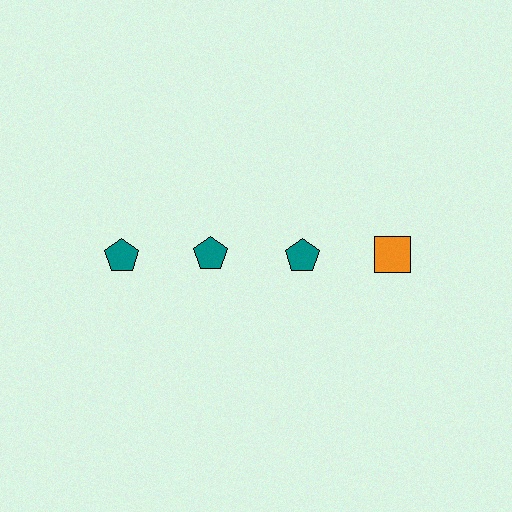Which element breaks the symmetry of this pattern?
The orange square in the top row, second from right column breaks the symmetry. All other shapes are teal pentagons.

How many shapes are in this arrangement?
There are 4 shapes arranged in a grid pattern.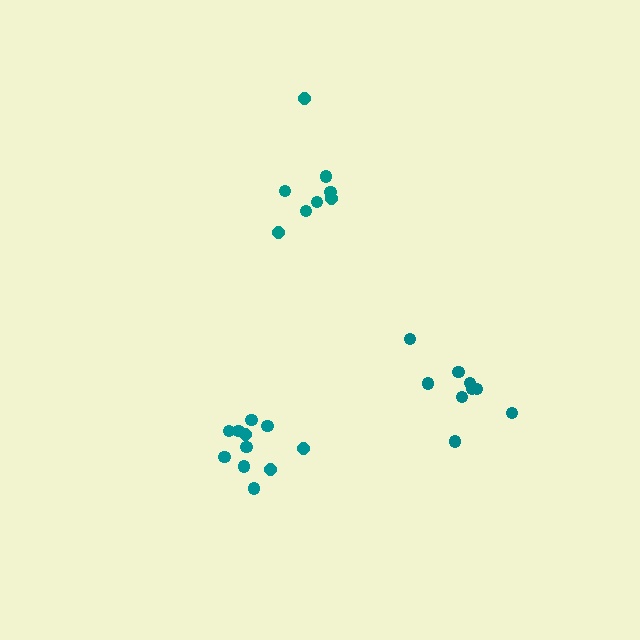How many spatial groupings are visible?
There are 3 spatial groupings.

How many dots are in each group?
Group 1: 9 dots, Group 2: 11 dots, Group 3: 8 dots (28 total).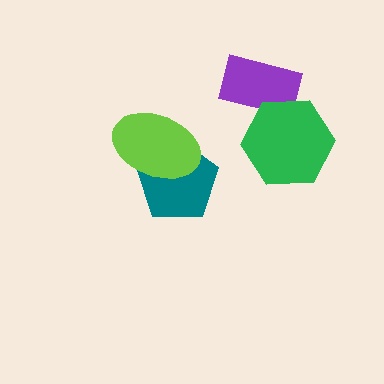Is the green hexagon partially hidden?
No, no other shape covers it.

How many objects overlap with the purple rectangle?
1 object overlaps with the purple rectangle.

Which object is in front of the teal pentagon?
The lime ellipse is in front of the teal pentagon.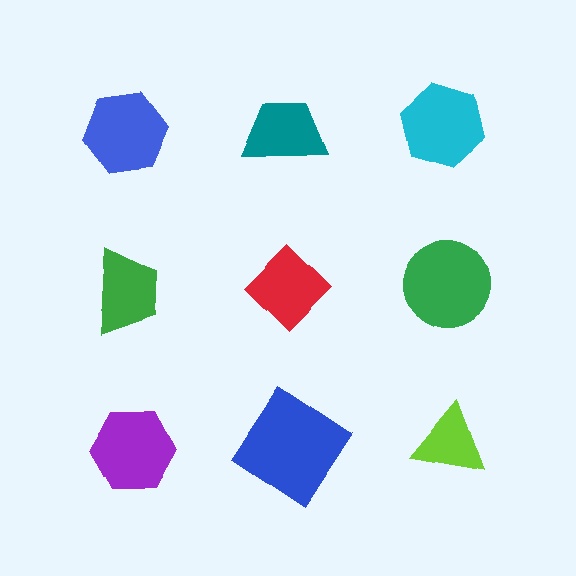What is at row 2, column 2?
A red diamond.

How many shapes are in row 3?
3 shapes.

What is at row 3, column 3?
A lime triangle.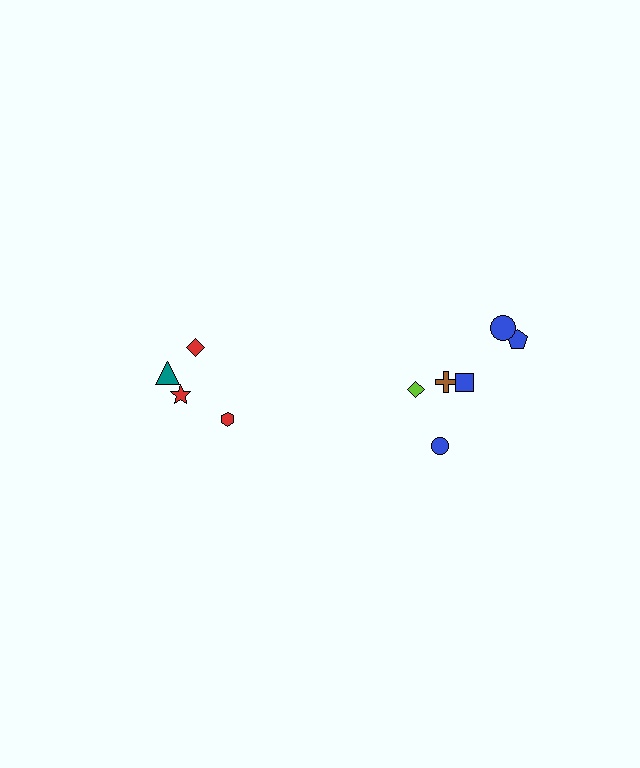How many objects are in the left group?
There are 4 objects.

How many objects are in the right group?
There are 6 objects.